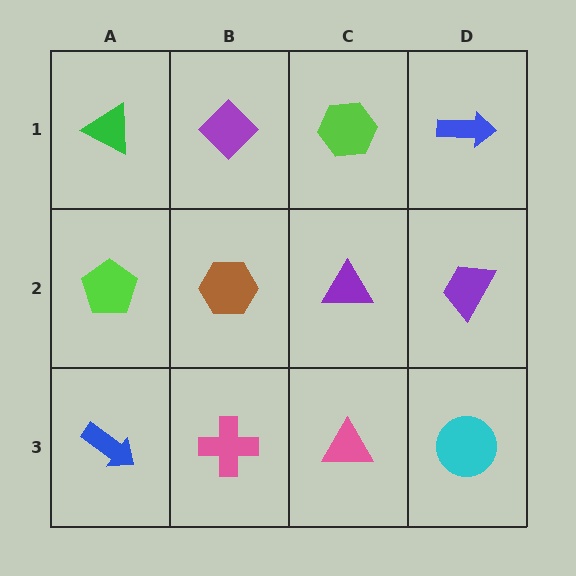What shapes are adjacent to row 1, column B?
A brown hexagon (row 2, column B), a green triangle (row 1, column A), a lime hexagon (row 1, column C).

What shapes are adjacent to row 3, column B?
A brown hexagon (row 2, column B), a blue arrow (row 3, column A), a pink triangle (row 3, column C).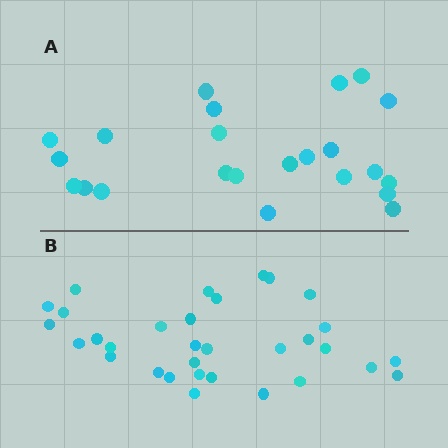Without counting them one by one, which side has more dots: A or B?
Region B (the bottom region) has more dots.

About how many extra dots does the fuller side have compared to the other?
Region B has roughly 8 or so more dots than region A.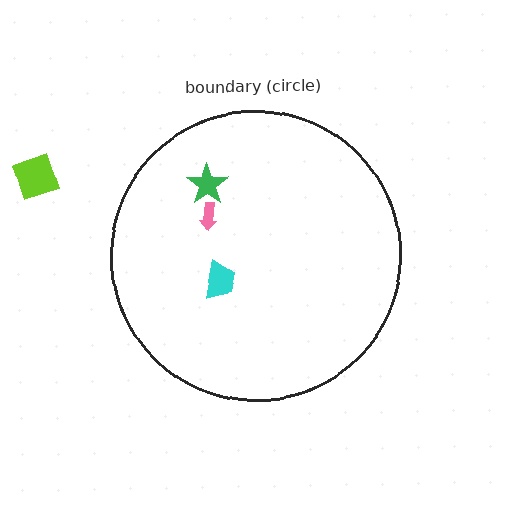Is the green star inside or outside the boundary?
Inside.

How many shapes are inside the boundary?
3 inside, 1 outside.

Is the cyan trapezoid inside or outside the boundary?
Inside.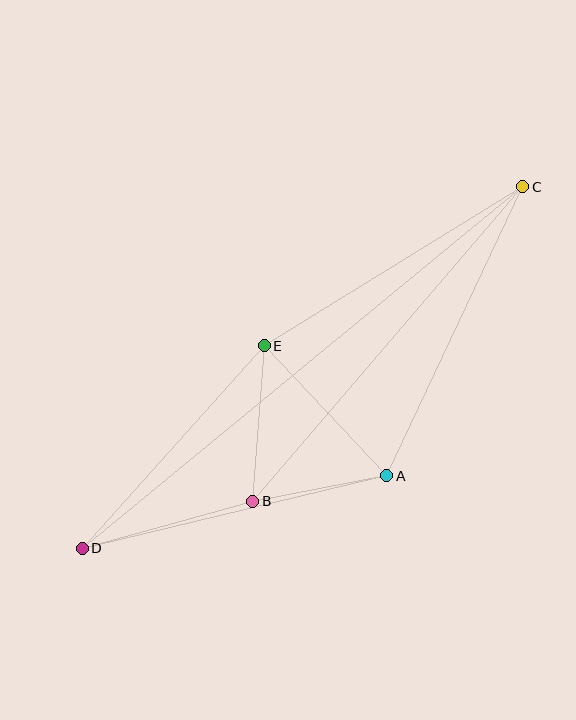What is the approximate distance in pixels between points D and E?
The distance between D and E is approximately 272 pixels.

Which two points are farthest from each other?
Points C and D are farthest from each other.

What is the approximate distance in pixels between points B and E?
The distance between B and E is approximately 156 pixels.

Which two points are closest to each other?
Points A and B are closest to each other.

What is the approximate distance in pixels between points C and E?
The distance between C and E is approximately 303 pixels.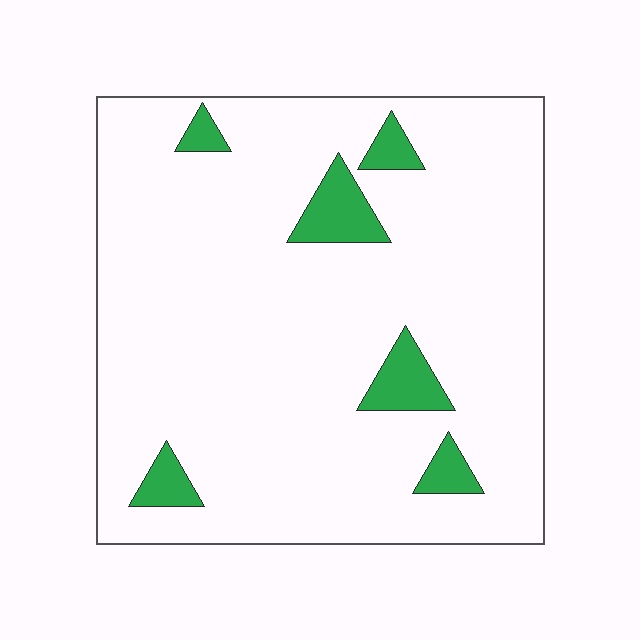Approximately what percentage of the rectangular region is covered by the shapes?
Approximately 10%.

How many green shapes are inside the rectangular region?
6.